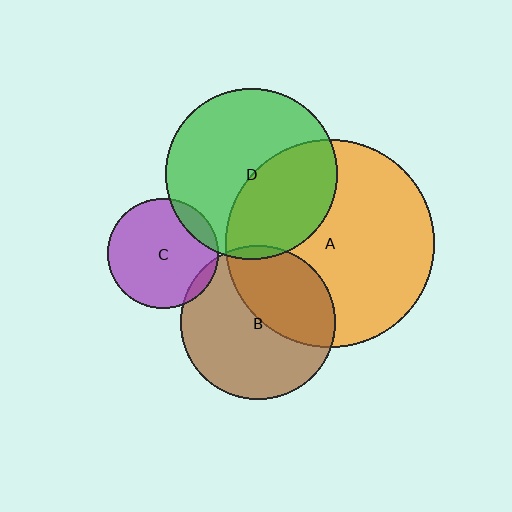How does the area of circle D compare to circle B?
Approximately 1.2 times.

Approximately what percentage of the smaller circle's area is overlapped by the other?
Approximately 40%.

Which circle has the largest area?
Circle A (orange).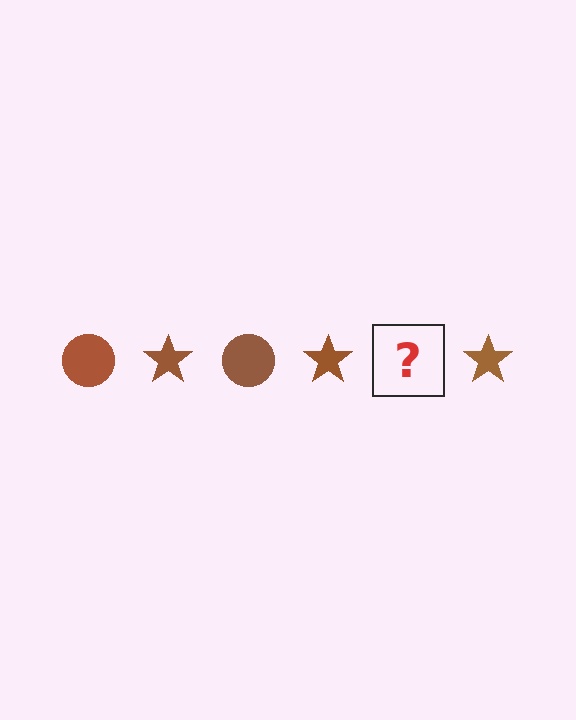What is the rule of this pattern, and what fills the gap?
The rule is that the pattern cycles through circle, star shapes in brown. The gap should be filled with a brown circle.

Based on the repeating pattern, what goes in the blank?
The blank should be a brown circle.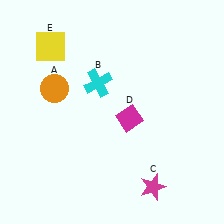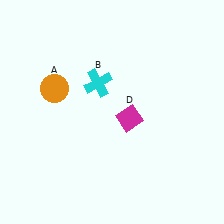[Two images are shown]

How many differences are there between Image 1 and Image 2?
There are 2 differences between the two images.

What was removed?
The yellow square (E), the magenta star (C) were removed in Image 2.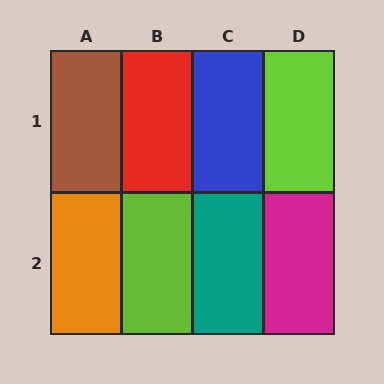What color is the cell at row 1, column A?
Brown.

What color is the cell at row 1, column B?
Red.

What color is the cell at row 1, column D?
Lime.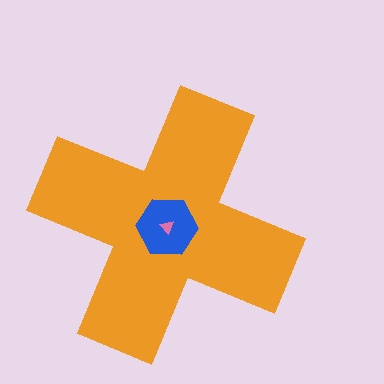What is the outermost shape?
The orange cross.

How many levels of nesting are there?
3.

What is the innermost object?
The pink triangle.